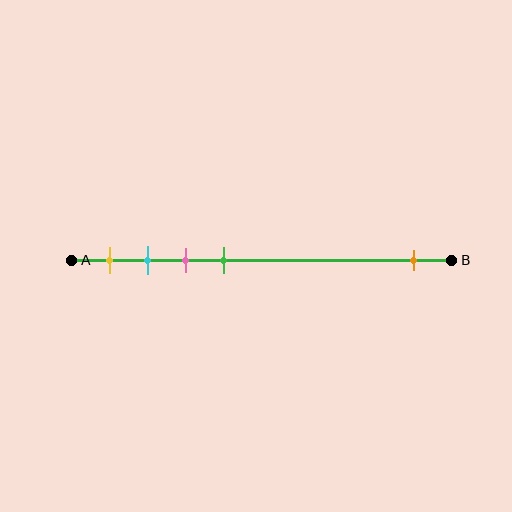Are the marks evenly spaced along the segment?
No, the marks are not evenly spaced.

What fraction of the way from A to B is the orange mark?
The orange mark is approximately 90% (0.9) of the way from A to B.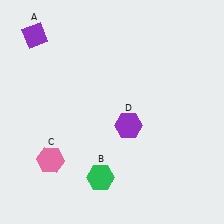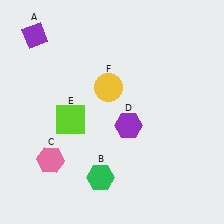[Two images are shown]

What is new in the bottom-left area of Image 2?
A lime square (E) was added in the bottom-left area of Image 2.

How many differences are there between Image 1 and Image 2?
There are 2 differences between the two images.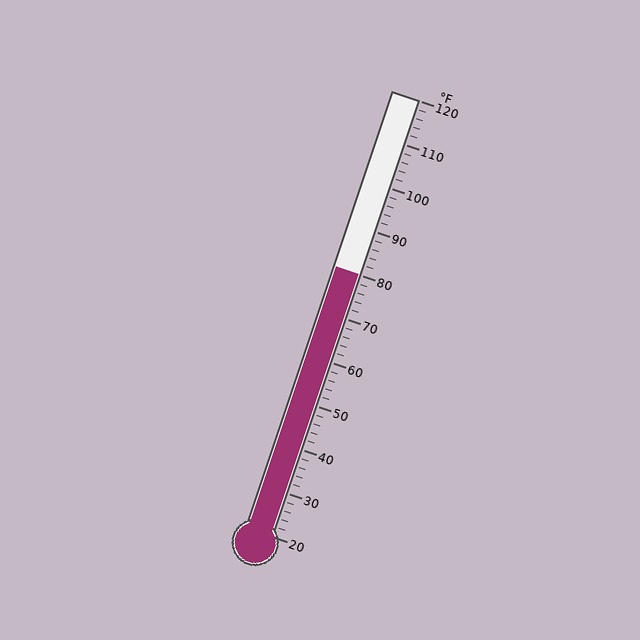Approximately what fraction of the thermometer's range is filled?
The thermometer is filled to approximately 60% of its range.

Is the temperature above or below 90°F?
The temperature is below 90°F.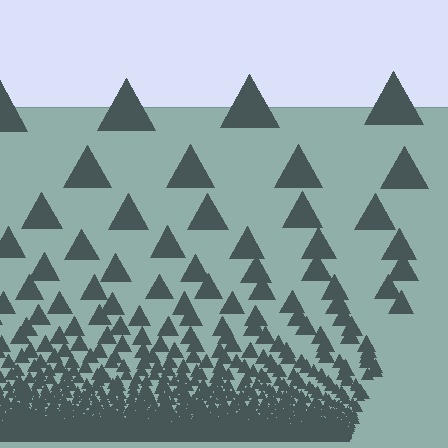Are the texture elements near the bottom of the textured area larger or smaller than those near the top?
Smaller. The gradient is inverted — elements near the bottom are smaller and denser.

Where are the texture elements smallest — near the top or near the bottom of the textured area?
Near the bottom.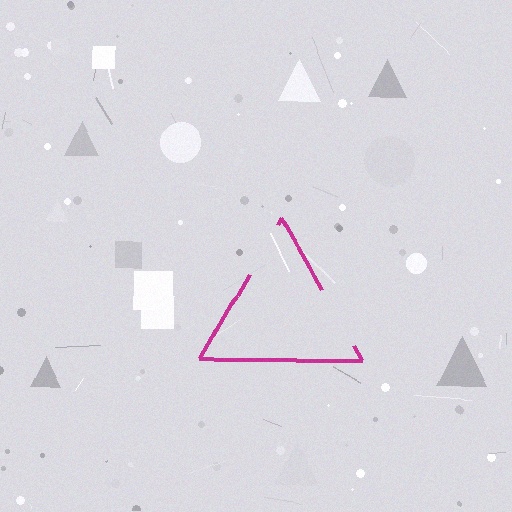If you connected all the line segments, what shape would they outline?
They would outline a triangle.